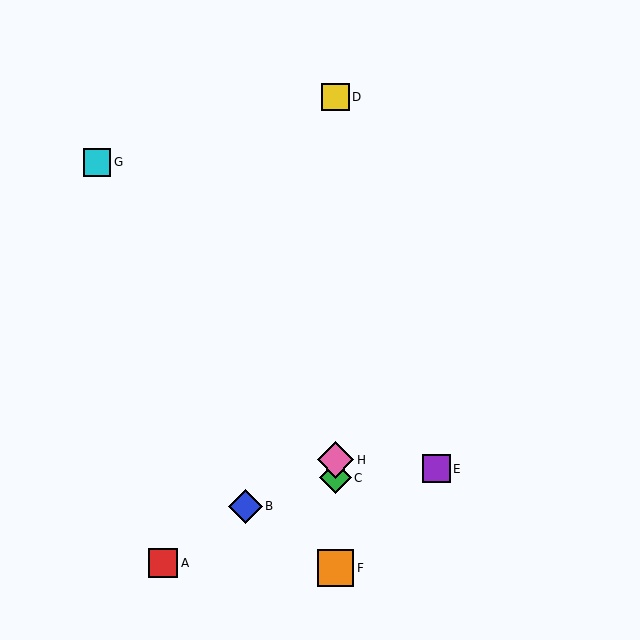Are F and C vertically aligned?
Yes, both are at x≈335.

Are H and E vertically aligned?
No, H is at x≈335 and E is at x≈436.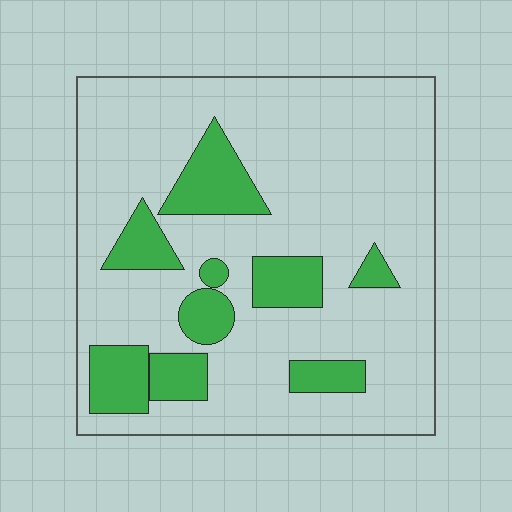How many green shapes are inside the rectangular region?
9.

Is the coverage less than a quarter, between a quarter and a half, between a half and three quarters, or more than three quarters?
Less than a quarter.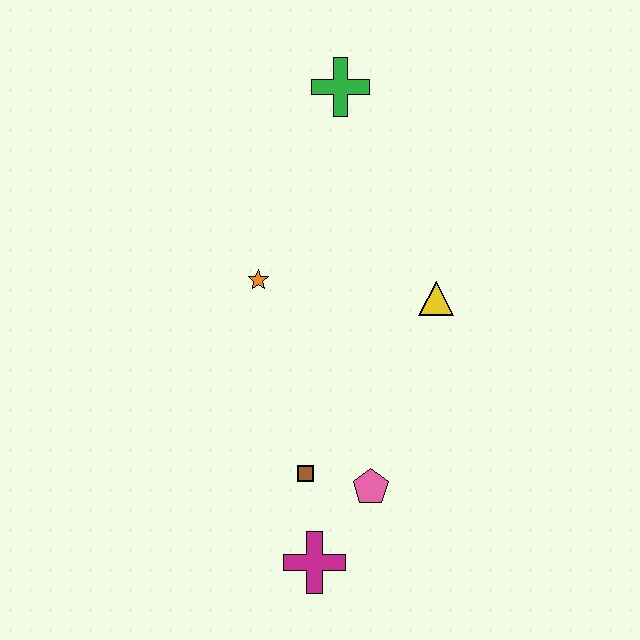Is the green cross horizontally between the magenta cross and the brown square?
No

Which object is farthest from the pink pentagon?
The green cross is farthest from the pink pentagon.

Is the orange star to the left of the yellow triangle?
Yes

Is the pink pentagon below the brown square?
Yes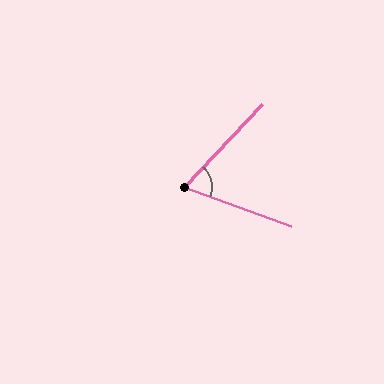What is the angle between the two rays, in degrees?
Approximately 67 degrees.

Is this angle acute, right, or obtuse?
It is acute.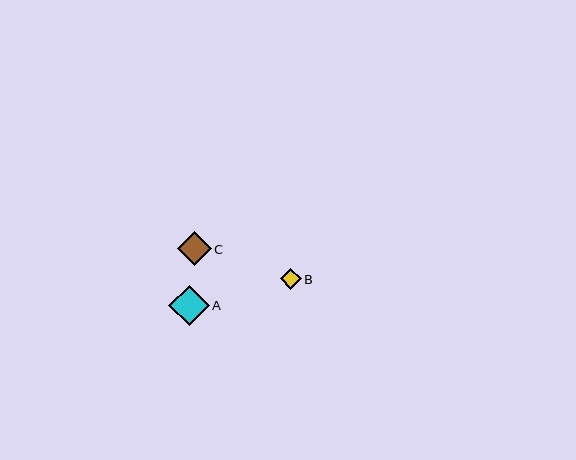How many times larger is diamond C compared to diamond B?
Diamond C is approximately 1.6 times the size of diamond B.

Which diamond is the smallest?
Diamond B is the smallest with a size of approximately 21 pixels.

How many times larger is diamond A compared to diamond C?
Diamond A is approximately 1.2 times the size of diamond C.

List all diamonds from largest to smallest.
From largest to smallest: A, C, B.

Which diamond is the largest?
Diamond A is the largest with a size of approximately 41 pixels.